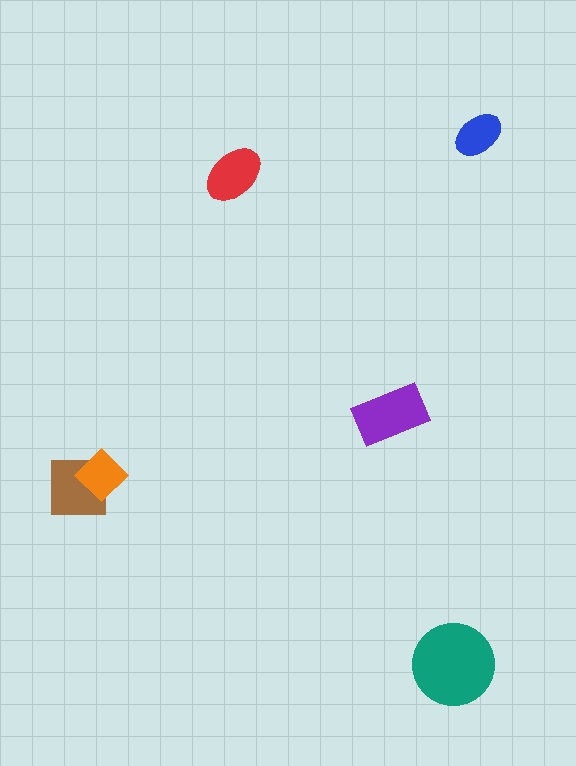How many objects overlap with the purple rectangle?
0 objects overlap with the purple rectangle.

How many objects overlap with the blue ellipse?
0 objects overlap with the blue ellipse.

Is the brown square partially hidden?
Yes, it is partially covered by another shape.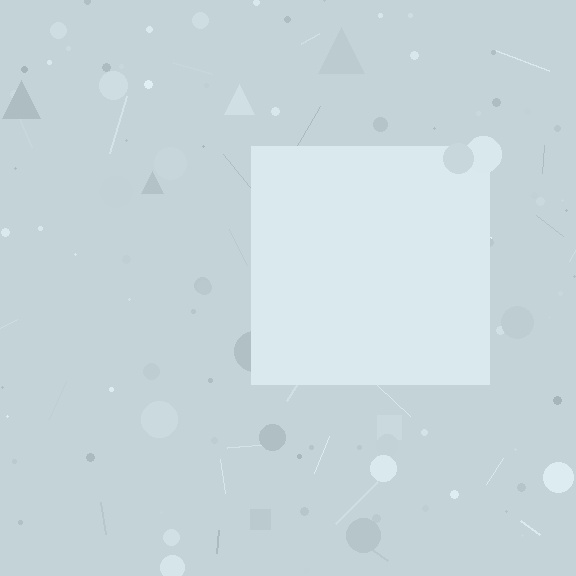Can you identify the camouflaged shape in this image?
The camouflaged shape is a square.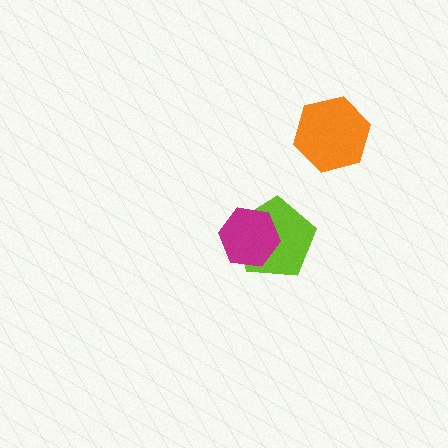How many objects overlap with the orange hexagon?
0 objects overlap with the orange hexagon.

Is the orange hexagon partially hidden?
No, no other shape covers it.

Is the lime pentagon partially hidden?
Yes, it is partially covered by another shape.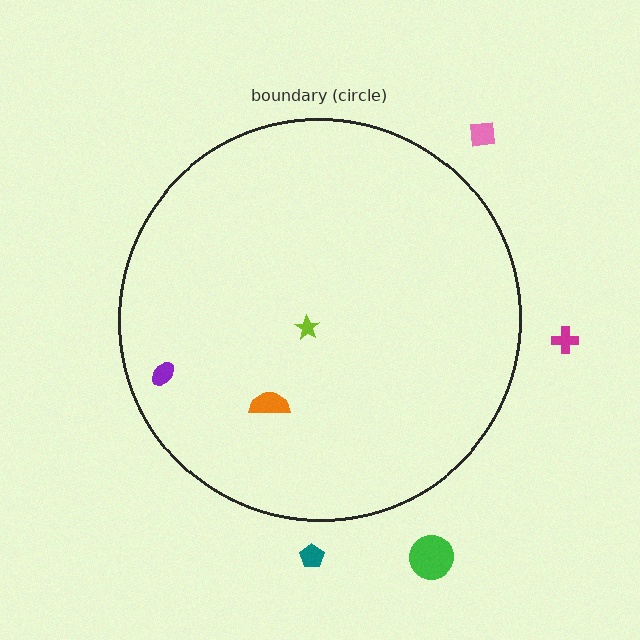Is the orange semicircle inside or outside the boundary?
Inside.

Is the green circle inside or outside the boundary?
Outside.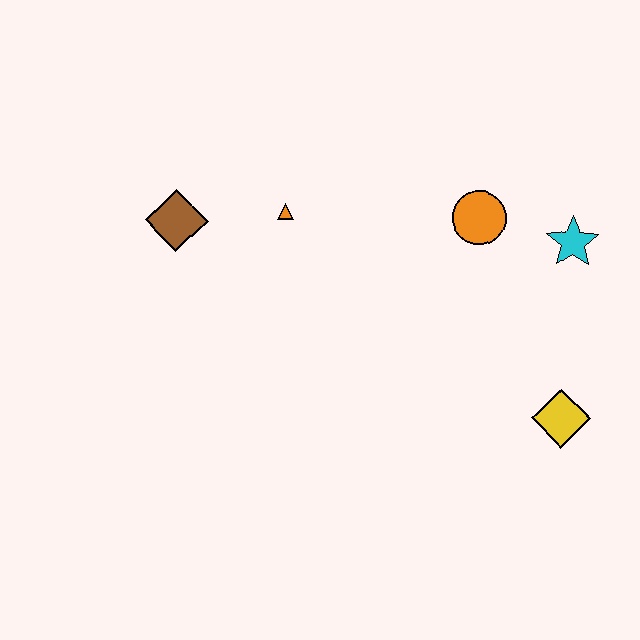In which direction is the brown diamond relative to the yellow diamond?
The brown diamond is to the left of the yellow diamond.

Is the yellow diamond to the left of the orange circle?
No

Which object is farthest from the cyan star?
The brown diamond is farthest from the cyan star.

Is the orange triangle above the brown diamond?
Yes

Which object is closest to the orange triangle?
The brown diamond is closest to the orange triangle.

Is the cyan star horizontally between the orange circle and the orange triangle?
No